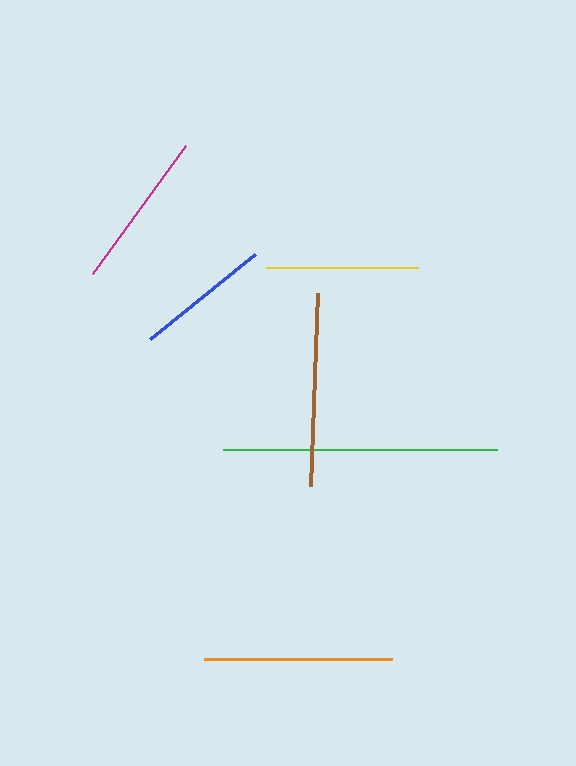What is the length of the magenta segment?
The magenta segment is approximately 159 pixels long.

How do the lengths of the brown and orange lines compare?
The brown and orange lines are approximately the same length.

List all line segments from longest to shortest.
From longest to shortest: green, brown, orange, magenta, yellow, blue.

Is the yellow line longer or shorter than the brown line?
The brown line is longer than the yellow line.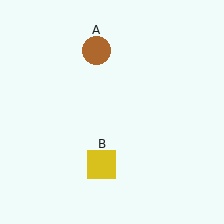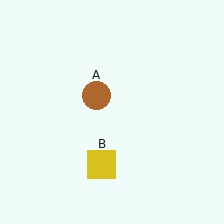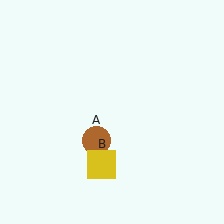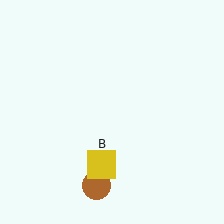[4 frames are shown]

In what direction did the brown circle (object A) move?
The brown circle (object A) moved down.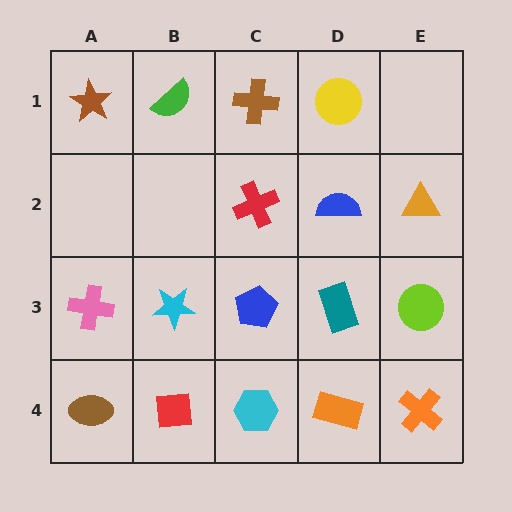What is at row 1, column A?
A brown star.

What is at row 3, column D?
A teal rectangle.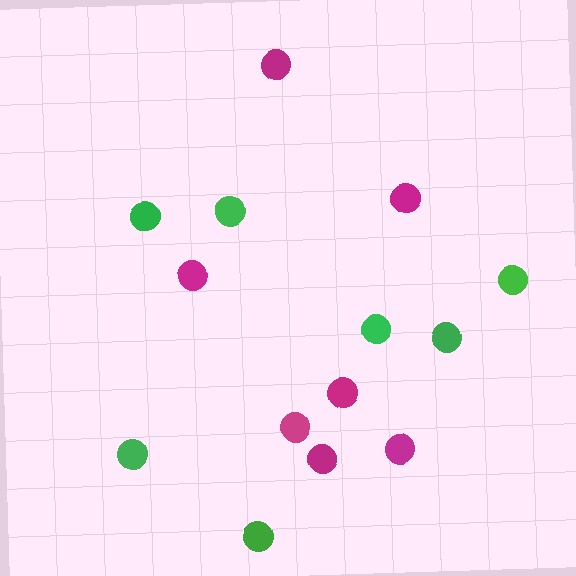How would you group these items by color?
There are 2 groups: one group of magenta circles (7) and one group of green circles (7).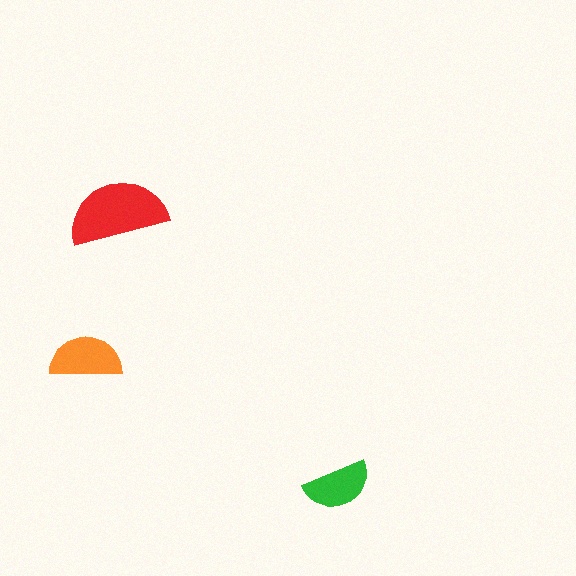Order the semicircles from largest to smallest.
the red one, the orange one, the green one.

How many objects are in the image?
There are 3 objects in the image.